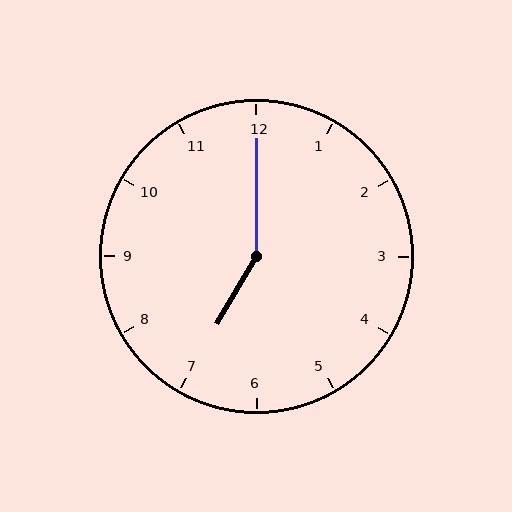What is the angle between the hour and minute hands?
Approximately 150 degrees.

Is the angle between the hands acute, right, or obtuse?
It is obtuse.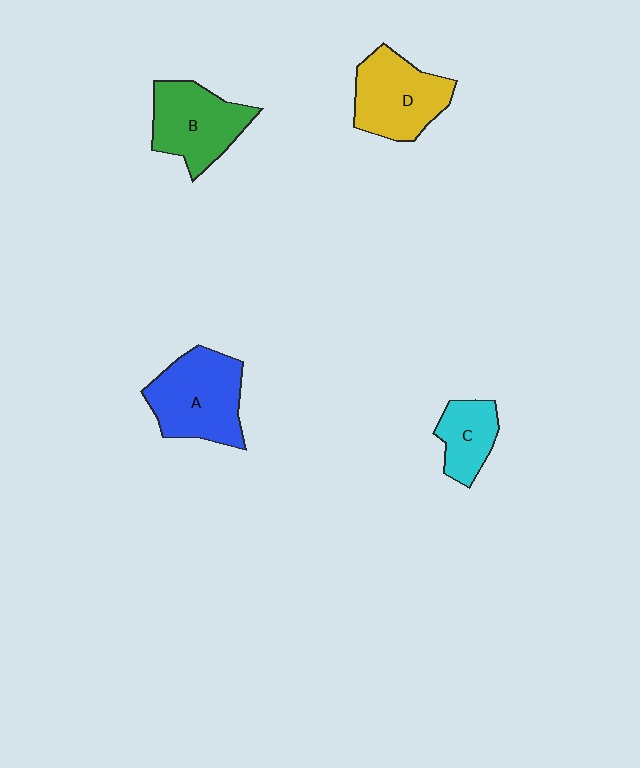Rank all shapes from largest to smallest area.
From largest to smallest: A (blue), D (yellow), B (green), C (cyan).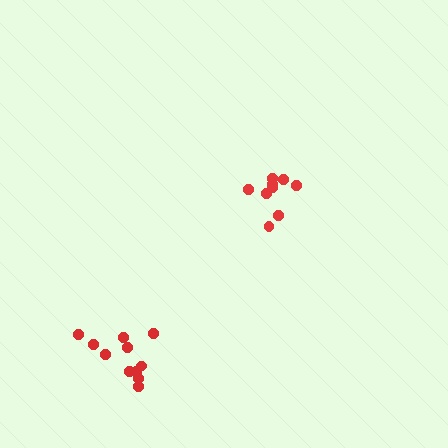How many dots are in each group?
Group 1: 9 dots, Group 2: 11 dots (20 total).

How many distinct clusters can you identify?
There are 2 distinct clusters.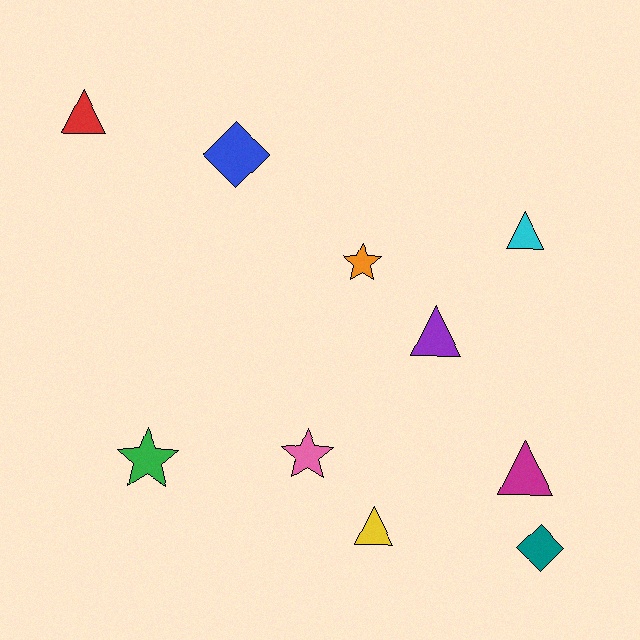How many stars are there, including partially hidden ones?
There are 3 stars.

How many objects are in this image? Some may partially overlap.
There are 10 objects.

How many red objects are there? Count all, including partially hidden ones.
There is 1 red object.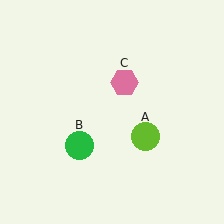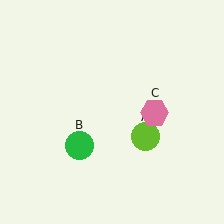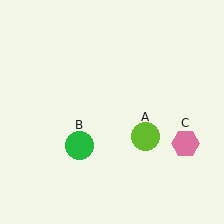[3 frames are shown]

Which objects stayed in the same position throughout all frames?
Lime circle (object A) and green circle (object B) remained stationary.